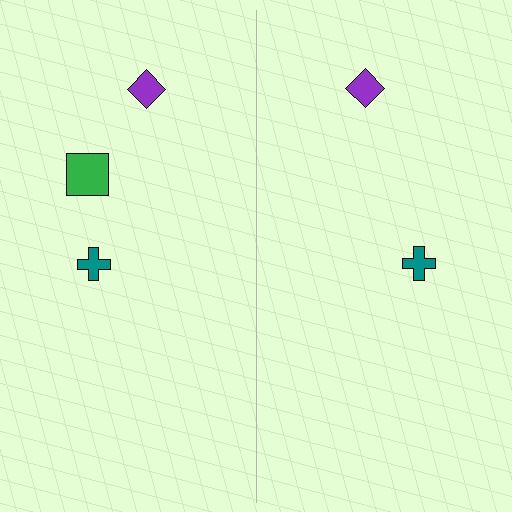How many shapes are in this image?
There are 5 shapes in this image.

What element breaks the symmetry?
A green square is missing from the right side.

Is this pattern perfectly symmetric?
No, the pattern is not perfectly symmetric. A green square is missing from the right side.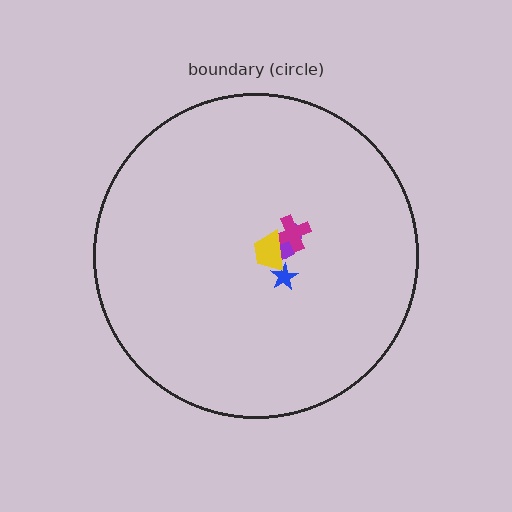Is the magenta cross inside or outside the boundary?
Inside.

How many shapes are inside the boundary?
4 inside, 0 outside.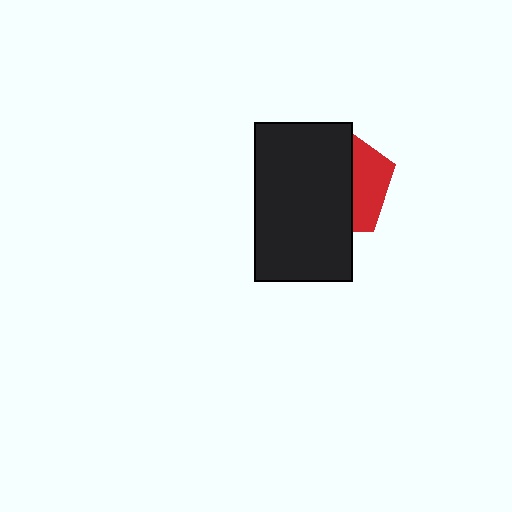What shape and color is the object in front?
The object in front is a black rectangle.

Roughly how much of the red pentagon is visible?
A small part of it is visible (roughly 32%).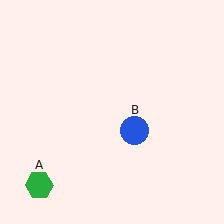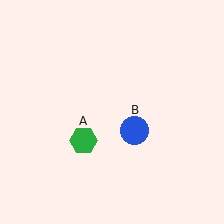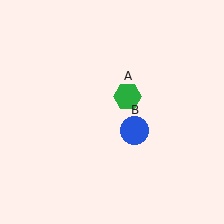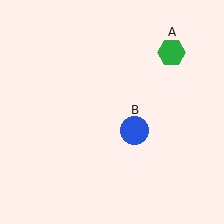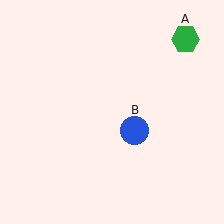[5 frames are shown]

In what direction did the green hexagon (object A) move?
The green hexagon (object A) moved up and to the right.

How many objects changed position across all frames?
1 object changed position: green hexagon (object A).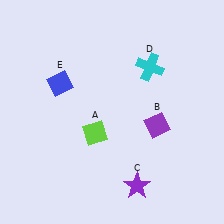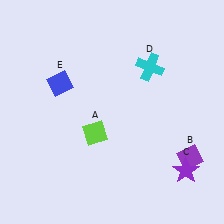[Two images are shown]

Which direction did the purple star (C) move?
The purple star (C) moved right.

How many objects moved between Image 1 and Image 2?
2 objects moved between the two images.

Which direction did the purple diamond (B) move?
The purple diamond (B) moved right.